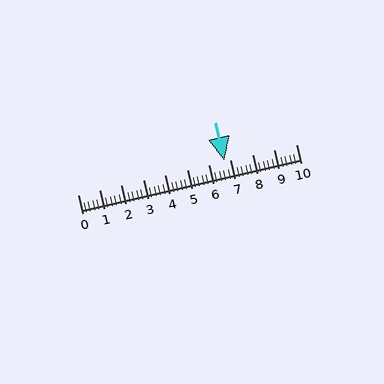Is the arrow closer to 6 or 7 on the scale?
The arrow is closer to 7.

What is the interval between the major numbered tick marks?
The major tick marks are spaced 1 units apart.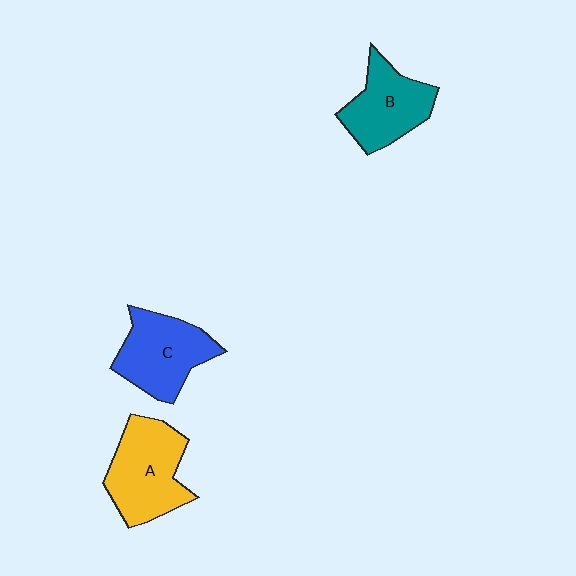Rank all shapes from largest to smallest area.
From largest to smallest: A (yellow), C (blue), B (teal).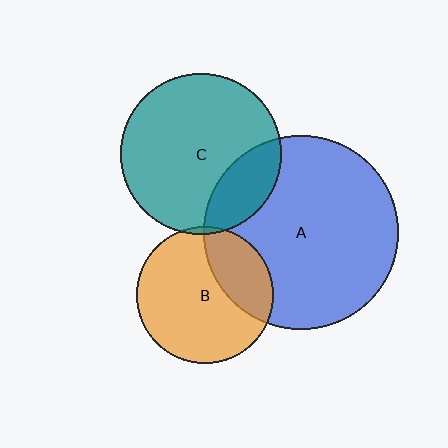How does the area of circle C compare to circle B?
Approximately 1.4 times.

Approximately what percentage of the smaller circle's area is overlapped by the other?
Approximately 20%.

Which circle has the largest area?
Circle A (blue).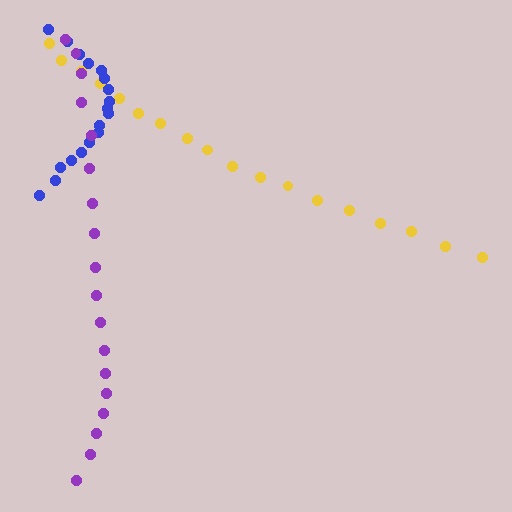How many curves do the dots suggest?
There are 3 distinct paths.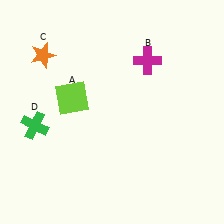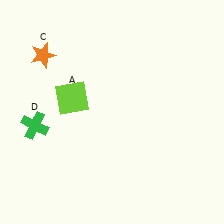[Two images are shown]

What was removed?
The magenta cross (B) was removed in Image 2.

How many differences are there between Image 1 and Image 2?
There is 1 difference between the two images.